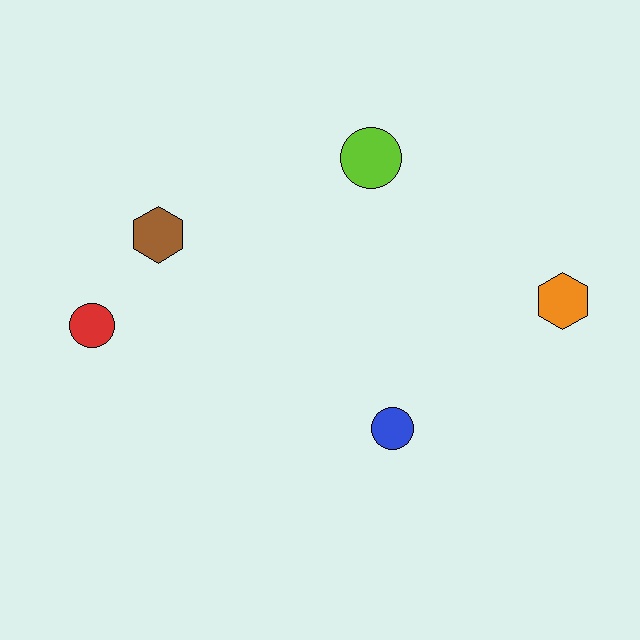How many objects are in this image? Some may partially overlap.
There are 5 objects.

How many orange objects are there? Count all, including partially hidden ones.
There is 1 orange object.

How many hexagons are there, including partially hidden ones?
There are 2 hexagons.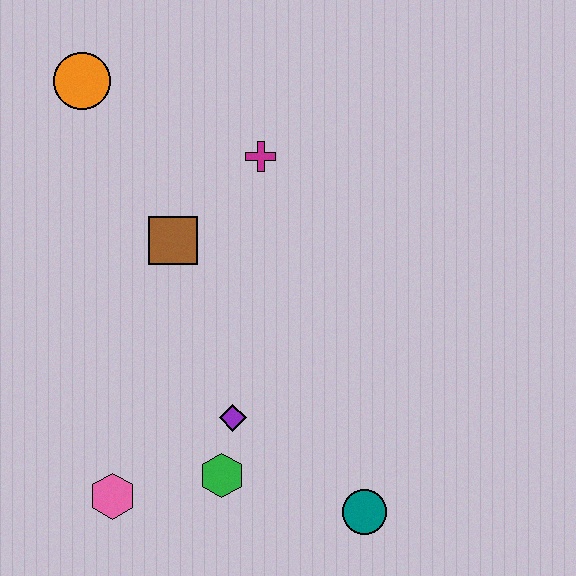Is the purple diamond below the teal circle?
No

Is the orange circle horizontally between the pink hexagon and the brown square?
No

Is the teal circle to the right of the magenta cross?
Yes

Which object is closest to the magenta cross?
The brown square is closest to the magenta cross.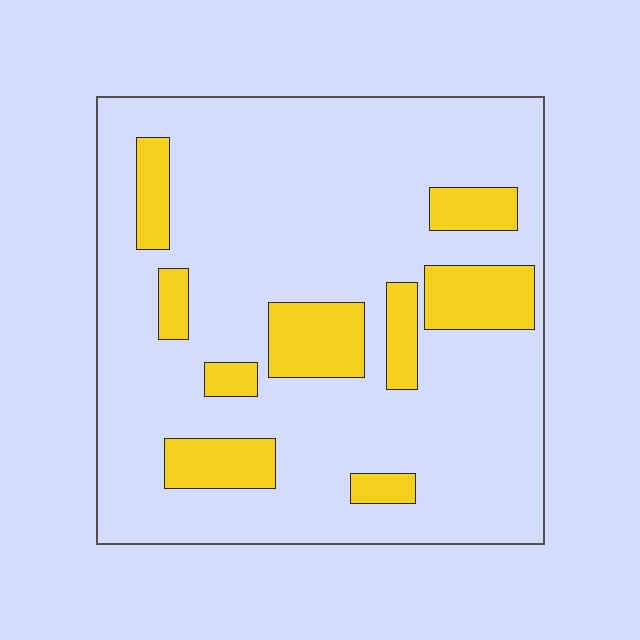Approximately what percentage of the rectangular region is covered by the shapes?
Approximately 20%.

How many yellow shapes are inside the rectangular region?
9.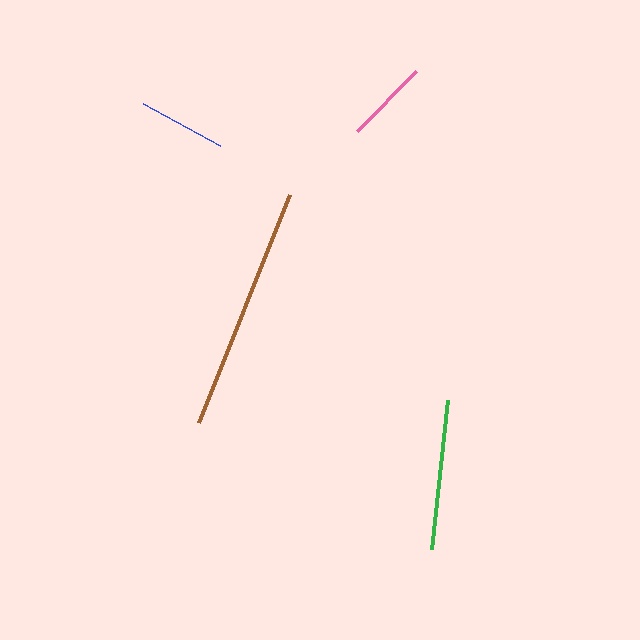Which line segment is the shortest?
The pink line is the shortest at approximately 84 pixels.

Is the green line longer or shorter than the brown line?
The brown line is longer than the green line.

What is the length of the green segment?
The green segment is approximately 149 pixels long.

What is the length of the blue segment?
The blue segment is approximately 88 pixels long.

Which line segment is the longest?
The brown line is the longest at approximately 245 pixels.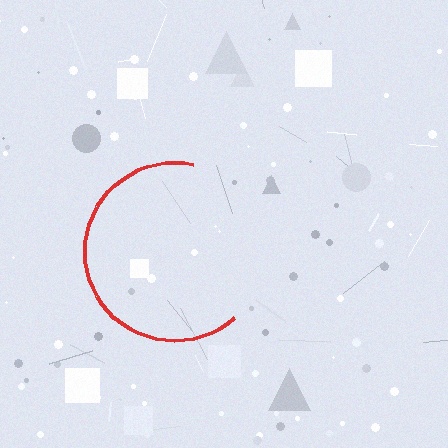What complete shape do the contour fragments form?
The contour fragments form a circle.